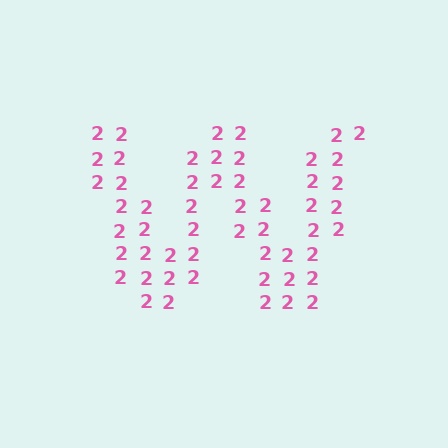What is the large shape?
The large shape is the letter W.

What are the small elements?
The small elements are digit 2's.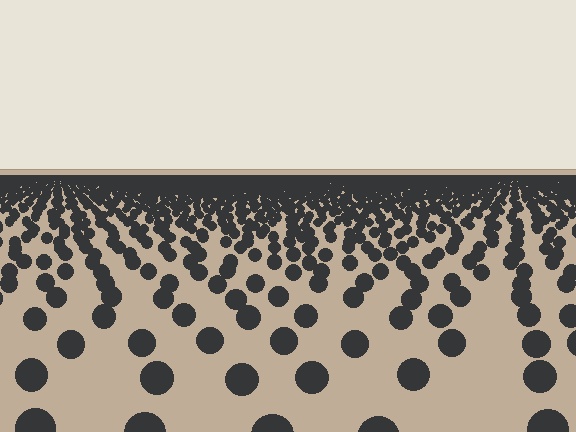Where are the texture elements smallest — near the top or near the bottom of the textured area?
Near the top.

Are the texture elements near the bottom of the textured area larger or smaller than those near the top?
Larger. Near the bottom, elements are closer to the viewer and appear at a bigger on-screen size.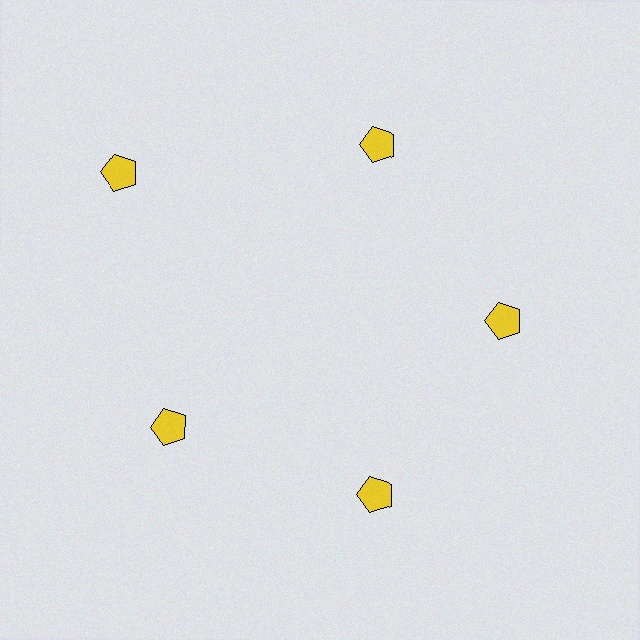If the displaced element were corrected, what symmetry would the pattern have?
It would have 5-fold rotational symmetry — the pattern would map onto itself every 72 degrees.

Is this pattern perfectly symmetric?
No. The 5 yellow pentagons are arranged in a ring, but one element near the 10 o'clock position is pushed outward from the center, breaking the 5-fold rotational symmetry.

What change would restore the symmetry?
The symmetry would be restored by moving it inward, back onto the ring so that all 5 pentagons sit at equal angles and equal distance from the center.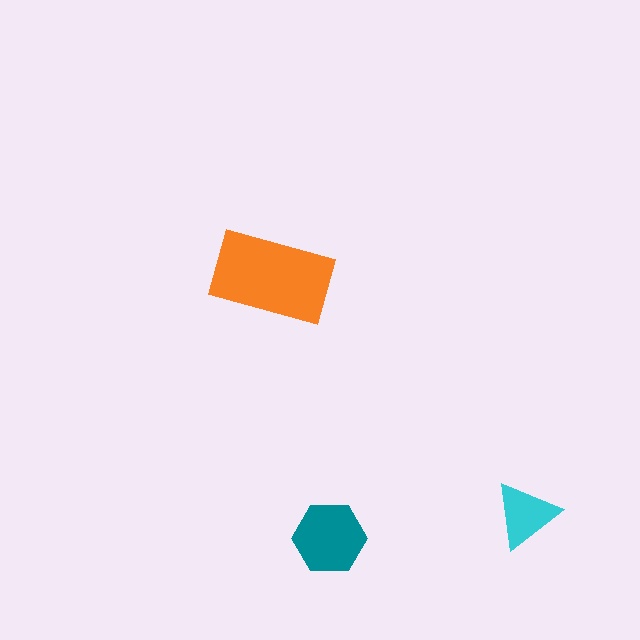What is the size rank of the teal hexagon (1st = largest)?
2nd.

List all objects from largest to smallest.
The orange rectangle, the teal hexagon, the cyan triangle.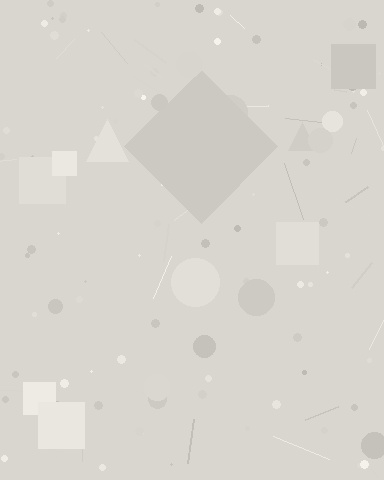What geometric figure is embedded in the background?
A diamond is embedded in the background.